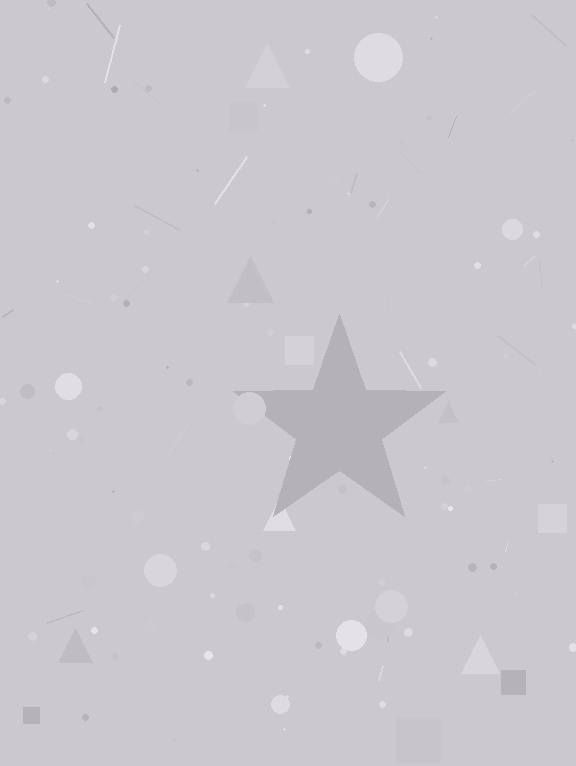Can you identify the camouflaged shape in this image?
The camouflaged shape is a star.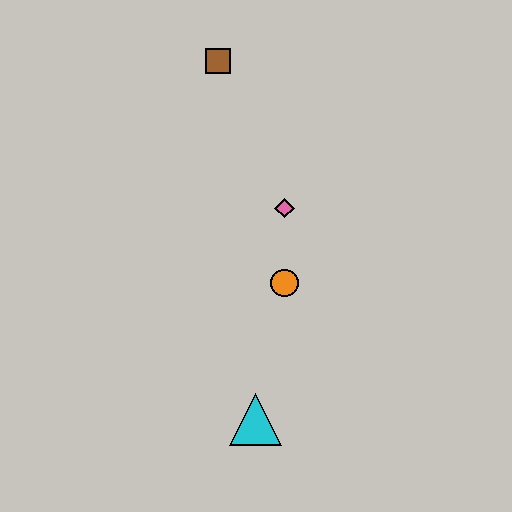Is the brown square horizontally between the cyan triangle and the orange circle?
No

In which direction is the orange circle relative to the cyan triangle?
The orange circle is above the cyan triangle.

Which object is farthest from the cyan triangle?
The brown square is farthest from the cyan triangle.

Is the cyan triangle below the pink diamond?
Yes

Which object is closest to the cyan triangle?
The orange circle is closest to the cyan triangle.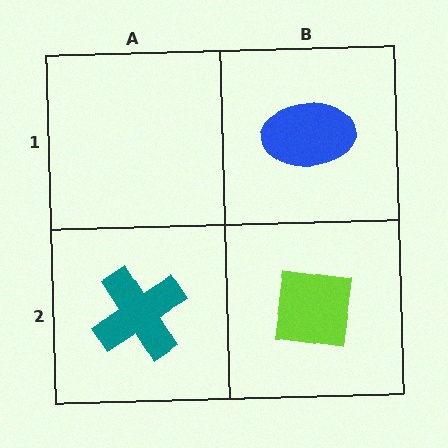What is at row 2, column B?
A lime square.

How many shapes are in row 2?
2 shapes.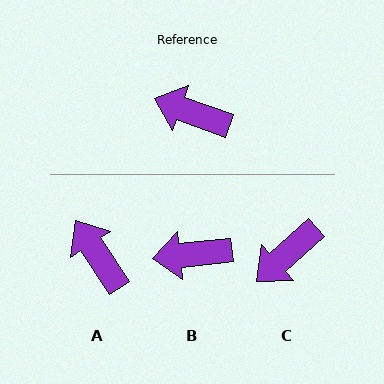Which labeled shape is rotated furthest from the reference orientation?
C, about 62 degrees away.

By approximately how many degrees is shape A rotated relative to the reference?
Approximately 37 degrees clockwise.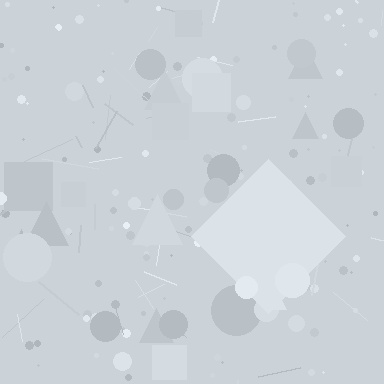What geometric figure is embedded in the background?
A diamond is embedded in the background.